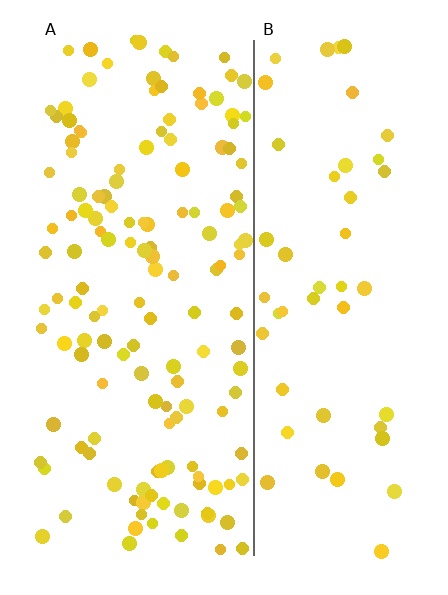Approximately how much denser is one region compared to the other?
Approximately 2.7× — region A over region B.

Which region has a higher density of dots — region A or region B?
A (the left).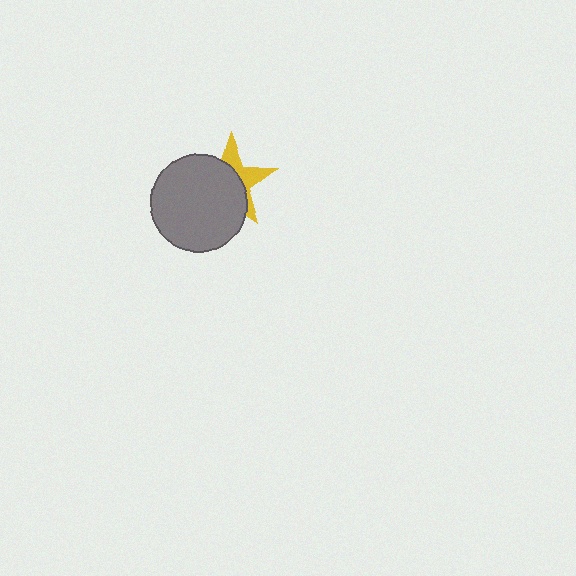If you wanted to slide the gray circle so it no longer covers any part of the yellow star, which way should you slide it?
Slide it toward the lower-left — that is the most direct way to separate the two shapes.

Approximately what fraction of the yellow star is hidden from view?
Roughly 64% of the yellow star is hidden behind the gray circle.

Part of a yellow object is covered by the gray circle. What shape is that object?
It is a star.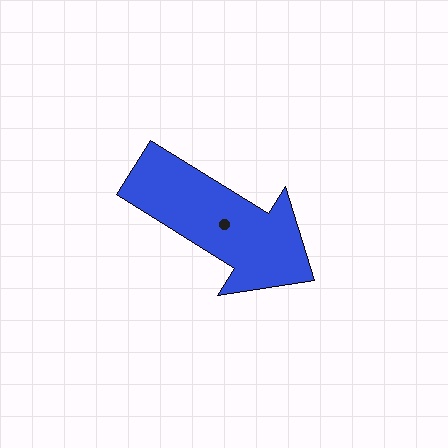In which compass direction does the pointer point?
Southeast.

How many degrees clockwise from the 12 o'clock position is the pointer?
Approximately 122 degrees.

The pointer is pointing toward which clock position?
Roughly 4 o'clock.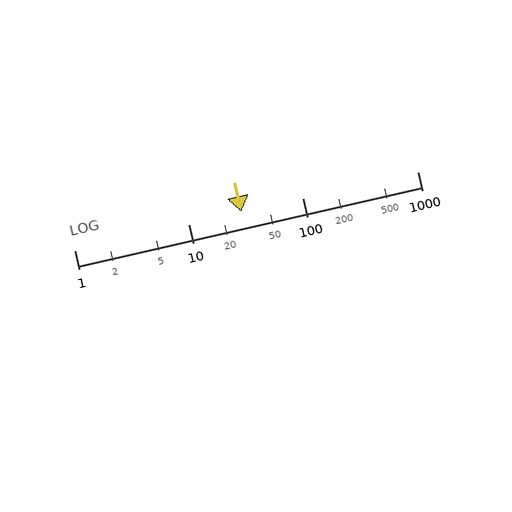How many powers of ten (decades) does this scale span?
The scale spans 3 decades, from 1 to 1000.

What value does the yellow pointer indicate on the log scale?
The pointer indicates approximately 29.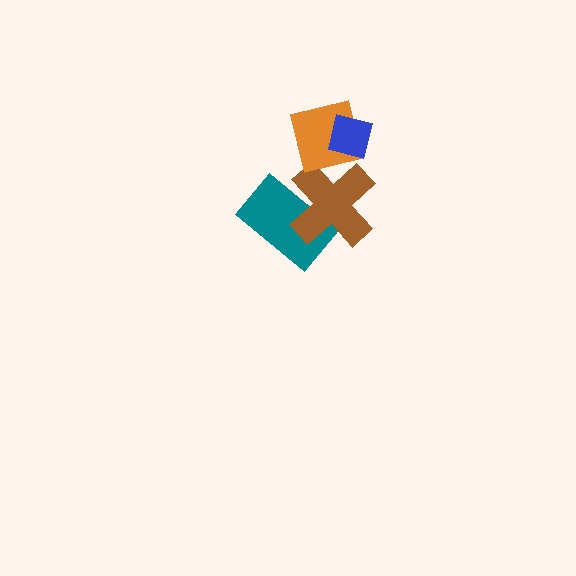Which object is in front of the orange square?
The blue square is in front of the orange square.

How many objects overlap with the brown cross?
1 object overlaps with the brown cross.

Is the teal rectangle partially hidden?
Yes, it is partially covered by another shape.